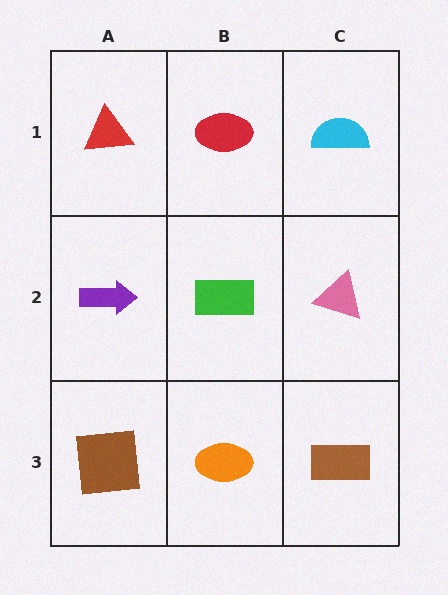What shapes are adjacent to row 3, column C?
A pink triangle (row 2, column C), an orange ellipse (row 3, column B).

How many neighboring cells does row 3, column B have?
3.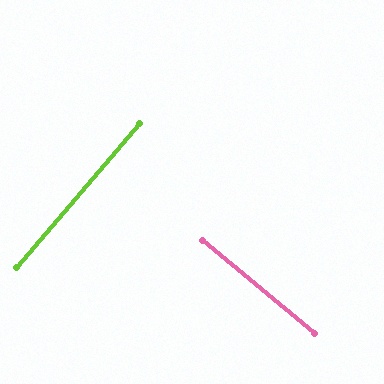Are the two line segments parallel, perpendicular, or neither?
Perpendicular — they meet at approximately 89°.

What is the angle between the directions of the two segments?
Approximately 89 degrees.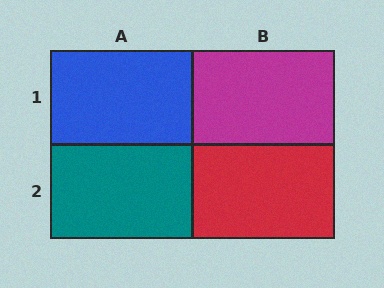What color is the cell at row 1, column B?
Magenta.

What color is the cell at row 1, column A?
Blue.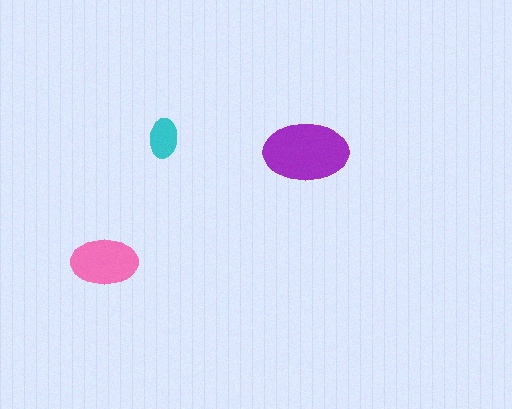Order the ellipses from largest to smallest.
the purple one, the pink one, the cyan one.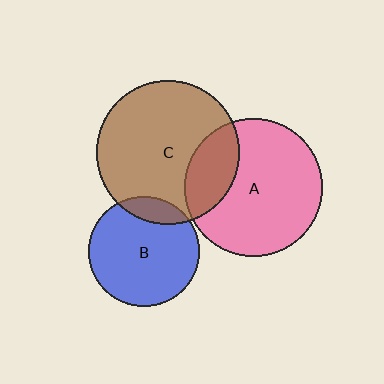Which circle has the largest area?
Circle C (brown).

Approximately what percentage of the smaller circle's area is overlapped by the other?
Approximately 25%.